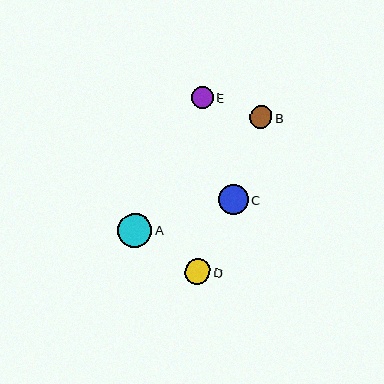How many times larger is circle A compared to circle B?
Circle A is approximately 1.5 times the size of circle B.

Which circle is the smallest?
Circle E is the smallest with a size of approximately 22 pixels.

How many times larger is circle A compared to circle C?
Circle A is approximately 1.1 times the size of circle C.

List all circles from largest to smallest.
From largest to smallest: A, C, D, B, E.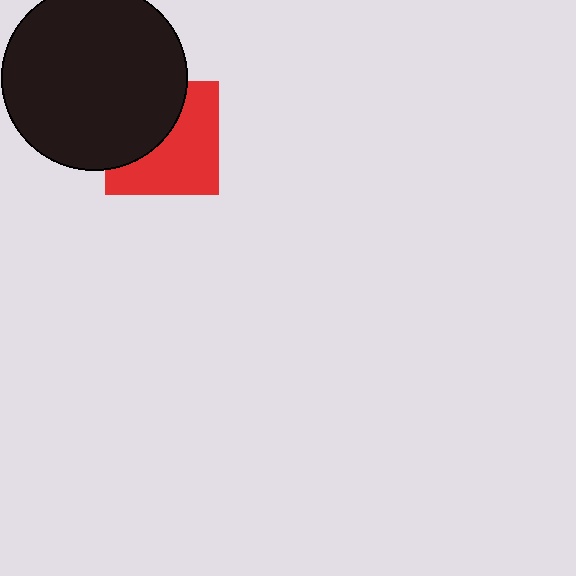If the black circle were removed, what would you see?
You would see the complete red square.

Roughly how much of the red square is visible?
About half of it is visible (roughly 58%).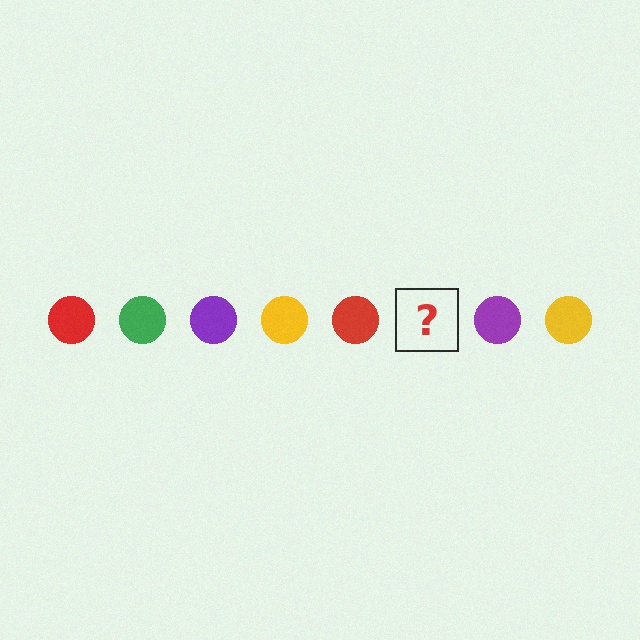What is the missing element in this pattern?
The missing element is a green circle.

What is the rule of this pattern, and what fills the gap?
The rule is that the pattern cycles through red, green, purple, yellow circles. The gap should be filled with a green circle.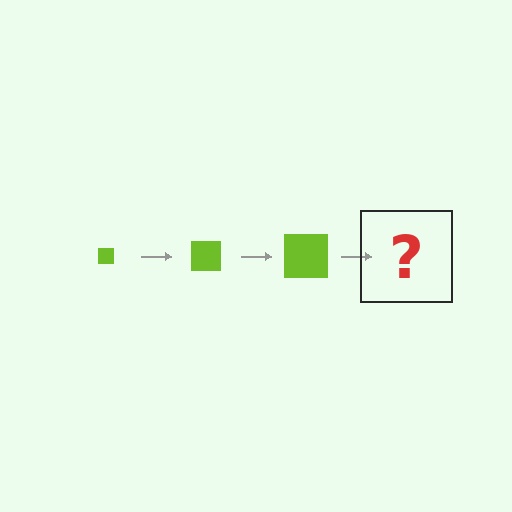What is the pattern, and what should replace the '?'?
The pattern is that the square gets progressively larger each step. The '?' should be a lime square, larger than the previous one.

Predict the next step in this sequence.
The next step is a lime square, larger than the previous one.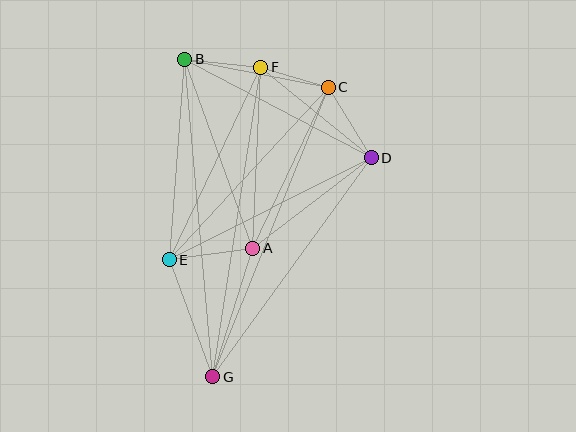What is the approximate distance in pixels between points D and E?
The distance between D and E is approximately 227 pixels.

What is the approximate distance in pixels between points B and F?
The distance between B and F is approximately 76 pixels.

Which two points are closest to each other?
Points C and F are closest to each other.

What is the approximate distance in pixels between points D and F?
The distance between D and F is approximately 143 pixels.